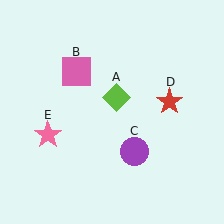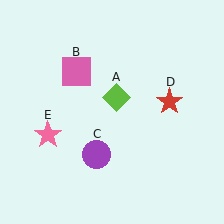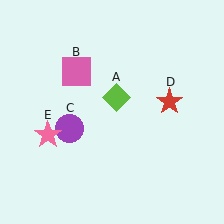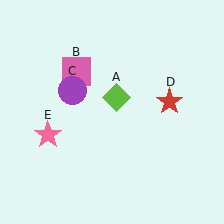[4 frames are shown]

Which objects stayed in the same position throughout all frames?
Lime diamond (object A) and pink square (object B) and red star (object D) and pink star (object E) remained stationary.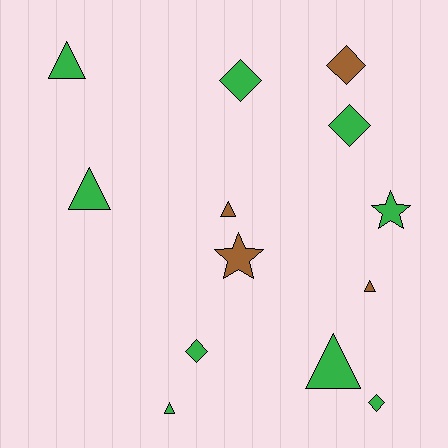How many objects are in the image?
There are 13 objects.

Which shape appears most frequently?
Triangle, with 6 objects.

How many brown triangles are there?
There are 2 brown triangles.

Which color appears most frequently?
Green, with 9 objects.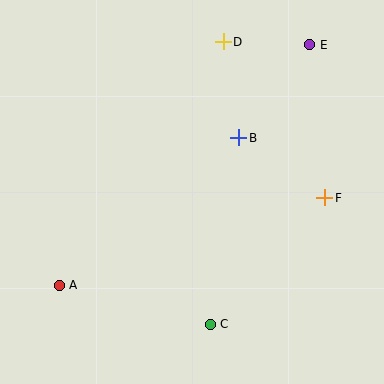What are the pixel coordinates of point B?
Point B is at (239, 138).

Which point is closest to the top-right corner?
Point E is closest to the top-right corner.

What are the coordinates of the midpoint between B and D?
The midpoint between B and D is at (231, 90).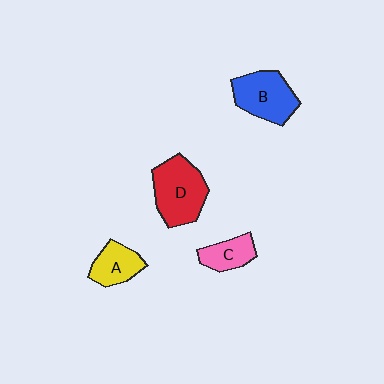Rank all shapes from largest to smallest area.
From largest to smallest: D (red), B (blue), A (yellow), C (pink).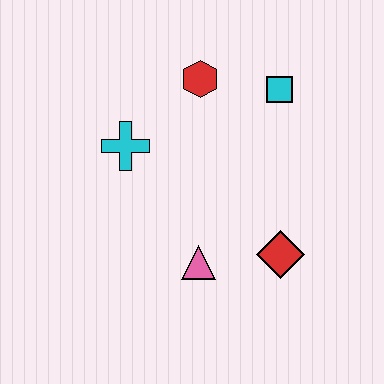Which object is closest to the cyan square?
The red hexagon is closest to the cyan square.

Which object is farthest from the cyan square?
The pink triangle is farthest from the cyan square.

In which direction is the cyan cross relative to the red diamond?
The cyan cross is to the left of the red diamond.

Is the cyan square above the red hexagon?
No